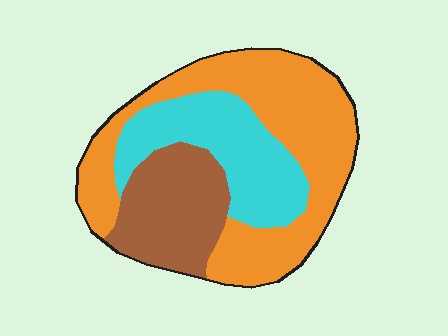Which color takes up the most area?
Orange, at roughly 50%.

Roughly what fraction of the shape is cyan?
Cyan takes up about one quarter (1/4) of the shape.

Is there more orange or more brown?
Orange.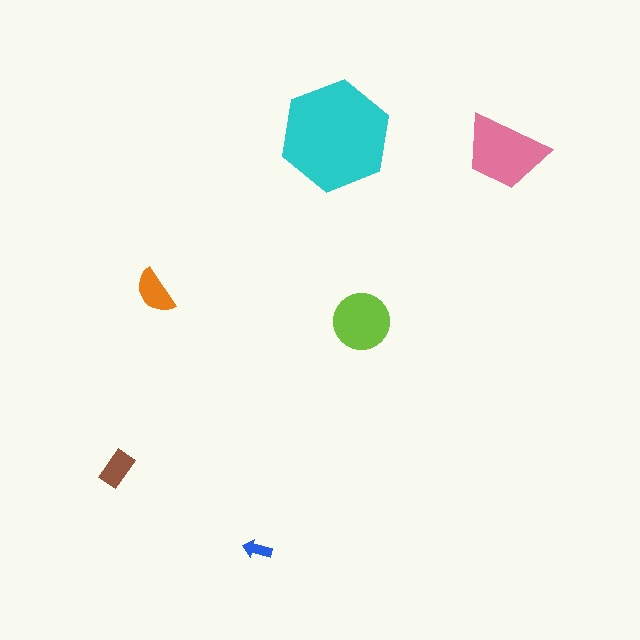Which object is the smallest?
The blue arrow.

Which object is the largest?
The cyan hexagon.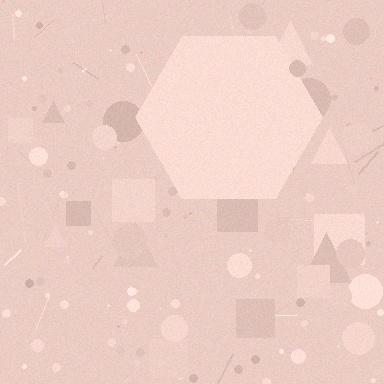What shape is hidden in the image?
A hexagon is hidden in the image.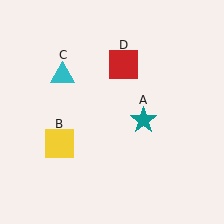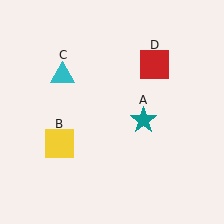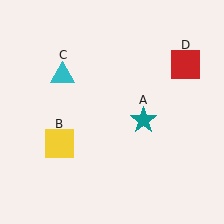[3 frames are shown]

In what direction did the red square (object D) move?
The red square (object D) moved right.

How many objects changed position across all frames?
1 object changed position: red square (object D).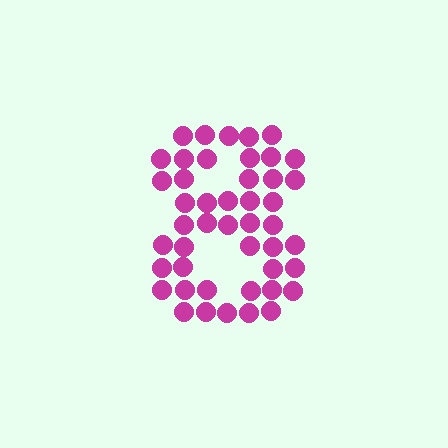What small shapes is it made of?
It is made of small circles.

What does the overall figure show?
The overall figure shows the digit 8.